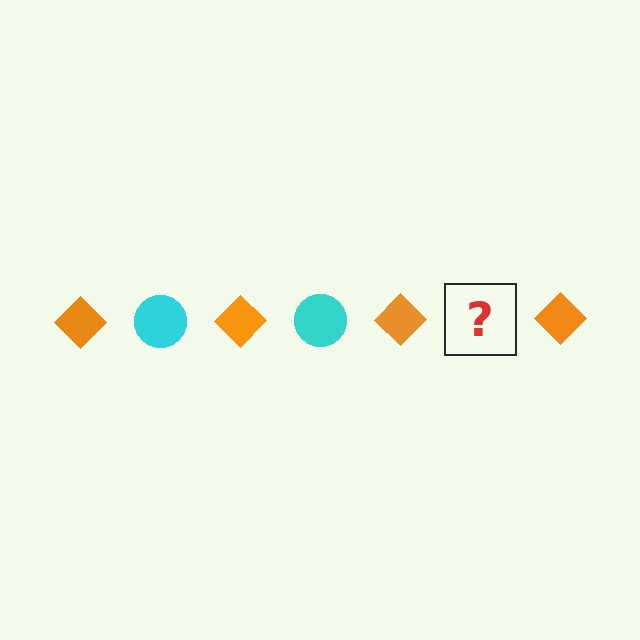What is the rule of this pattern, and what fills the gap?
The rule is that the pattern alternates between orange diamond and cyan circle. The gap should be filled with a cyan circle.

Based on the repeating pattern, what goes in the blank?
The blank should be a cyan circle.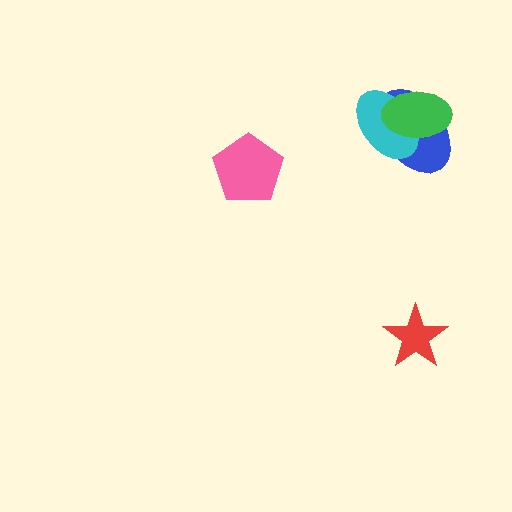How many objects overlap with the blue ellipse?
2 objects overlap with the blue ellipse.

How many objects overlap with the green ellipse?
2 objects overlap with the green ellipse.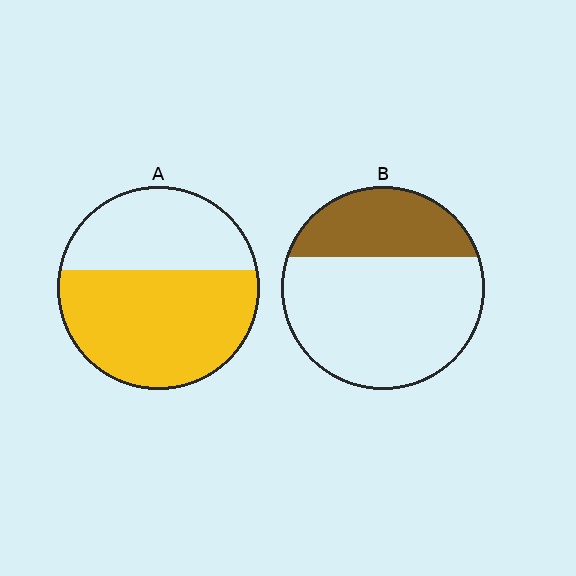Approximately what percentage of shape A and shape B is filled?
A is approximately 60% and B is approximately 30%.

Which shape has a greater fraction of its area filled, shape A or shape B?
Shape A.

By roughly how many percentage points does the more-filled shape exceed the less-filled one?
By roughly 30 percentage points (A over B).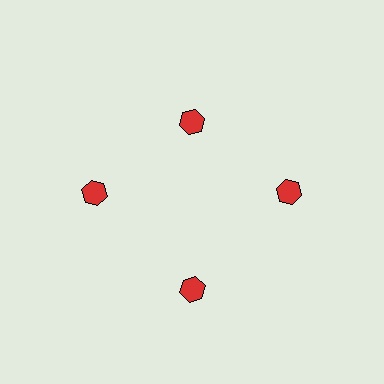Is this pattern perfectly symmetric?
No. The 4 red hexagons are arranged in a ring, but one element near the 12 o'clock position is pulled inward toward the center, breaking the 4-fold rotational symmetry.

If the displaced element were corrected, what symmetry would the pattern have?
It would have 4-fold rotational symmetry — the pattern would map onto itself every 90 degrees.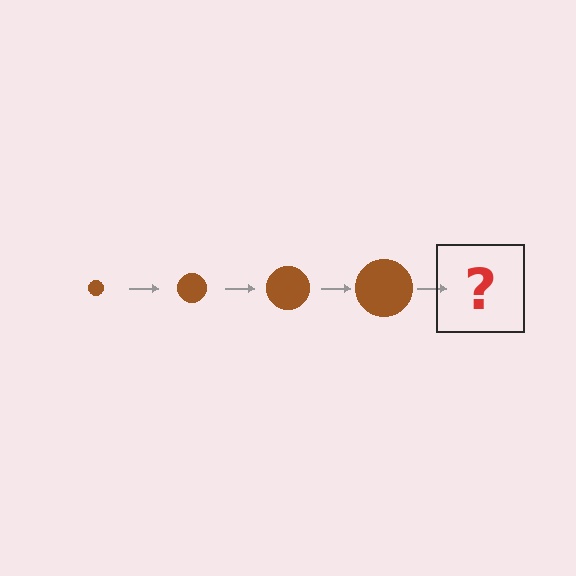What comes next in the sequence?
The next element should be a brown circle, larger than the previous one.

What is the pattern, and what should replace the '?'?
The pattern is that the circle gets progressively larger each step. The '?' should be a brown circle, larger than the previous one.